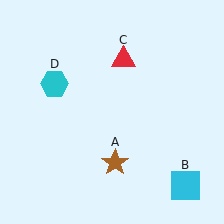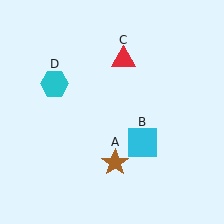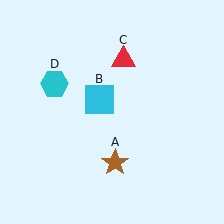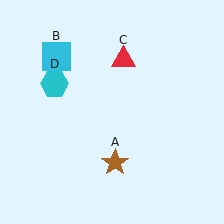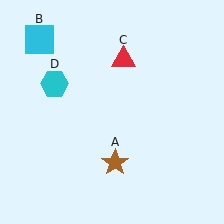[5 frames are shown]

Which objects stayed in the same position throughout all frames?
Brown star (object A) and red triangle (object C) and cyan hexagon (object D) remained stationary.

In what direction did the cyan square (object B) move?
The cyan square (object B) moved up and to the left.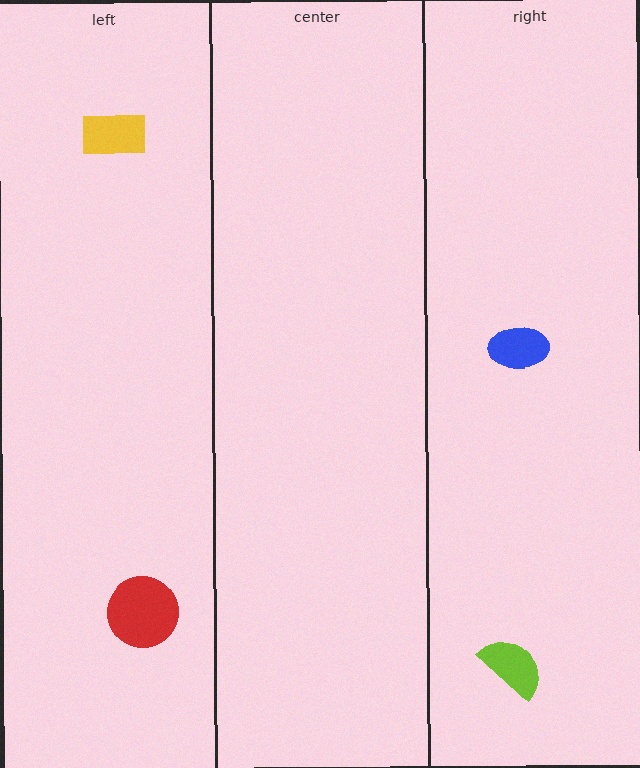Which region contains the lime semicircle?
The right region.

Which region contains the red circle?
The left region.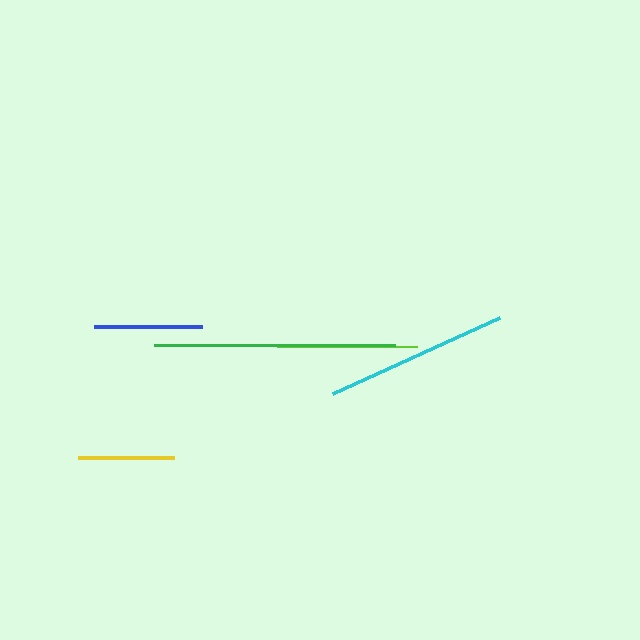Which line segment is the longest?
The green line is the longest at approximately 241 pixels.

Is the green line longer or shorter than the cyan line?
The green line is longer than the cyan line.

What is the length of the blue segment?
The blue segment is approximately 107 pixels long.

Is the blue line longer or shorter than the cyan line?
The cyan line is longer than the blue line.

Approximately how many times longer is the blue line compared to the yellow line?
The blue line is approximately 1.1 times the length of the yellow line.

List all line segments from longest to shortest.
From longest to shortest: green, cyan, lime, blue, yellow.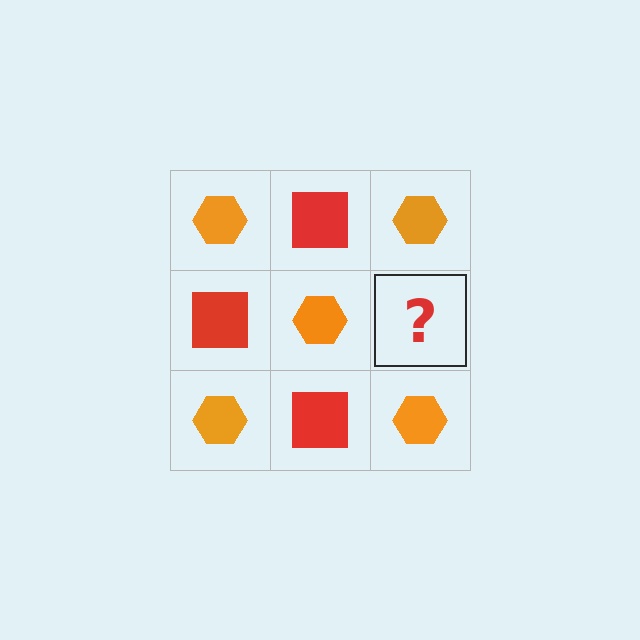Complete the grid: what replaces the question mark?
The question mark should be replaced with a red square.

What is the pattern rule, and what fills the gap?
The rule is that it alternates orange hexagon and red square in a checkerboard pattern. The gap should be filled with a red square.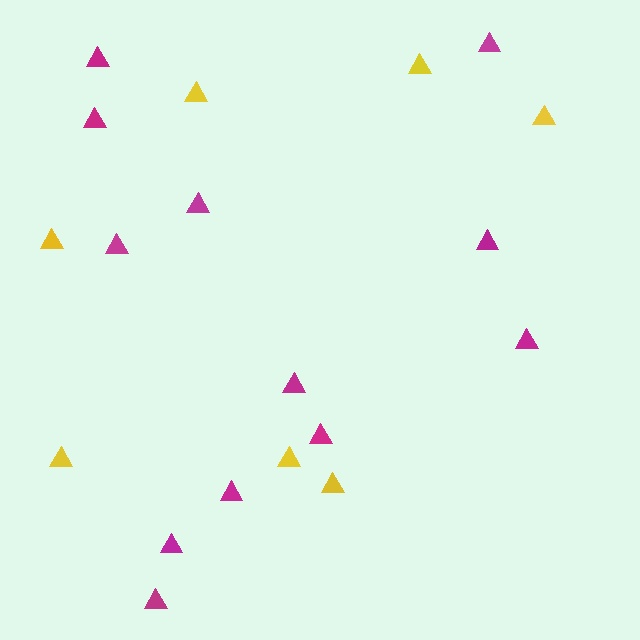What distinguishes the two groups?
There are 2 groups: one group of magenta triangles (12) and one group of yellow triangles (7).